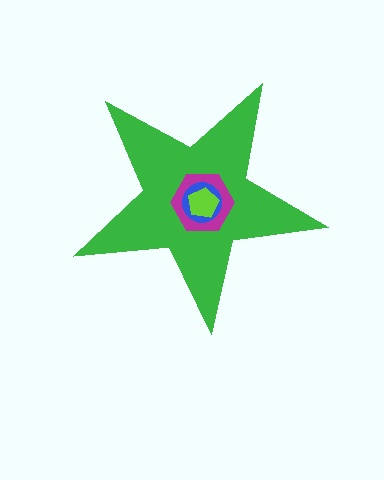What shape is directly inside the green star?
The magenta hexagon.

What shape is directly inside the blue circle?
The lime pentagon.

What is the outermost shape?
The green star.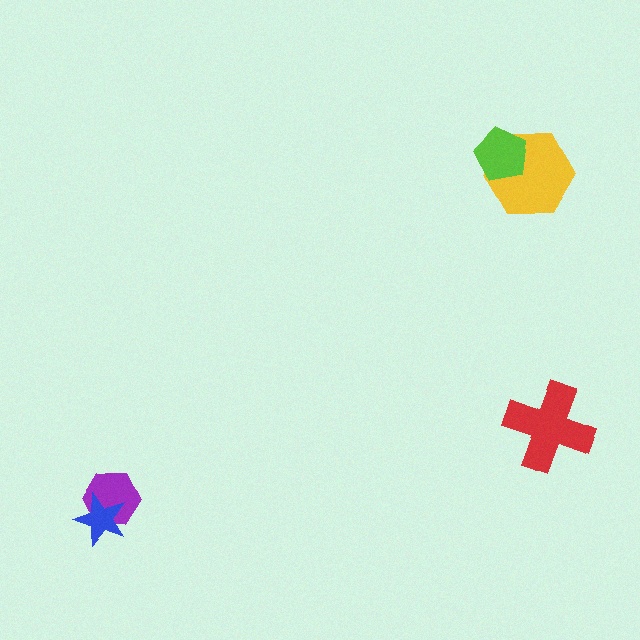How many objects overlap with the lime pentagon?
1 object overlaps with the lime pentagon.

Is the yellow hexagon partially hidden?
Yes, it is partially covered by another shape.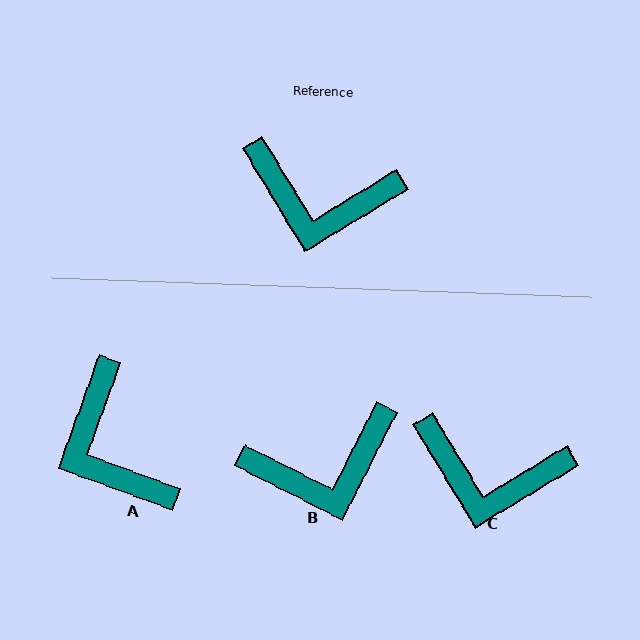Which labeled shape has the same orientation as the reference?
C.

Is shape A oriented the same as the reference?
No, it is off by about 51 degrees.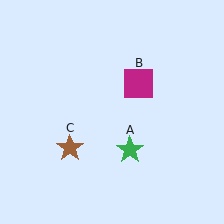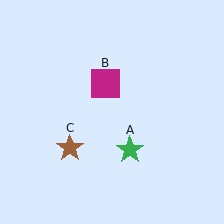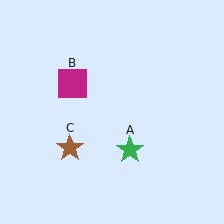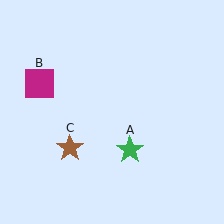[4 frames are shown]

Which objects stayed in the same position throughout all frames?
Green star (object A) and brown star (object C) remained stationary.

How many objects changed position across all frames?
1 object changed position: magenta square (object B).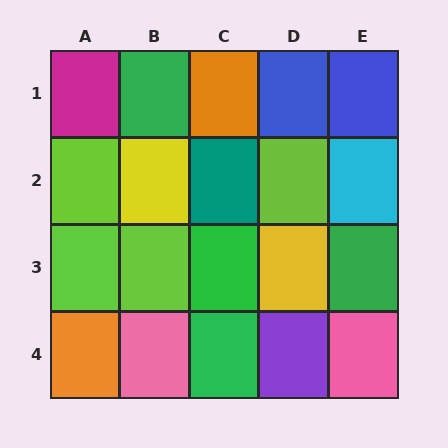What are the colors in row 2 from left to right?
Lime, yellow, teal, lime, cyan.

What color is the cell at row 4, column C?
Green.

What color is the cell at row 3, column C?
Green.